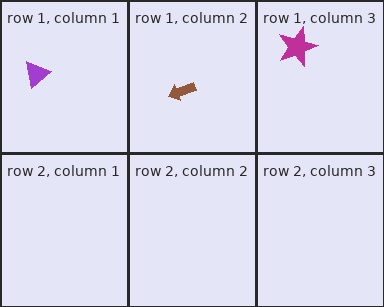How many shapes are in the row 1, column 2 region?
1.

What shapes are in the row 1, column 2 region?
The brown arrow.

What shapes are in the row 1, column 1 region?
The purple triangle.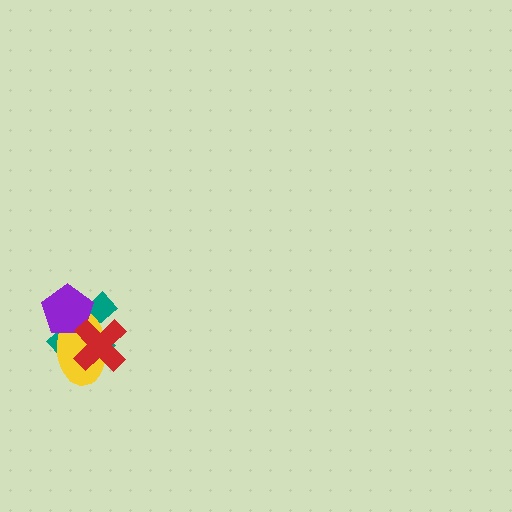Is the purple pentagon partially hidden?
Yes, it is partially covered by another shape.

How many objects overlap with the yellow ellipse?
3 objects overlap with the yellow ellipse.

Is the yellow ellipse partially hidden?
Yes, it is partially covered by another shape.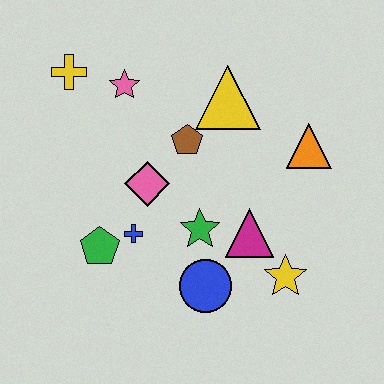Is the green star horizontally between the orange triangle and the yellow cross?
Yes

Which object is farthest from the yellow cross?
The yellow star is farthest from the yellow cross.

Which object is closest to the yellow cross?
The pink star is closest to the yellow cross.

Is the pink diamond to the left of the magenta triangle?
Yes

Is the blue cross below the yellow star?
No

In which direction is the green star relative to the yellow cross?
The green star is below the yellow cross.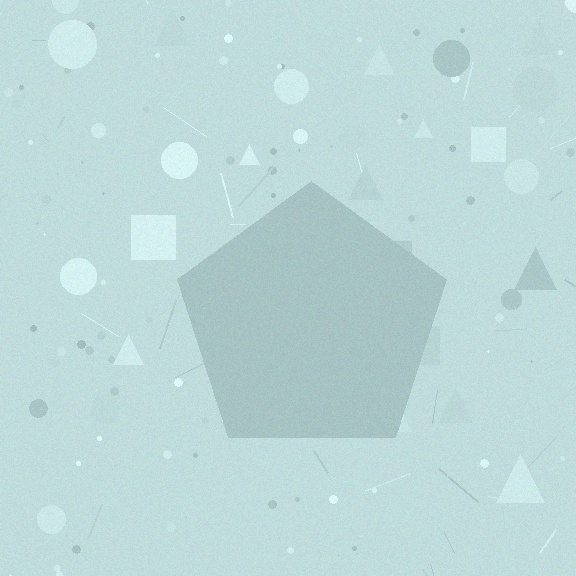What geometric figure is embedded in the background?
A pentagon is embedded in the background.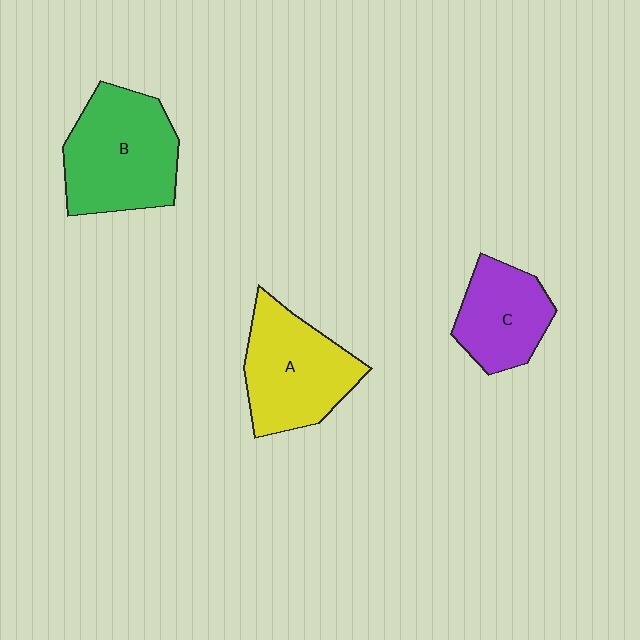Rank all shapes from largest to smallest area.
From largest to smallest: B (green), A (yellow), C (purple).